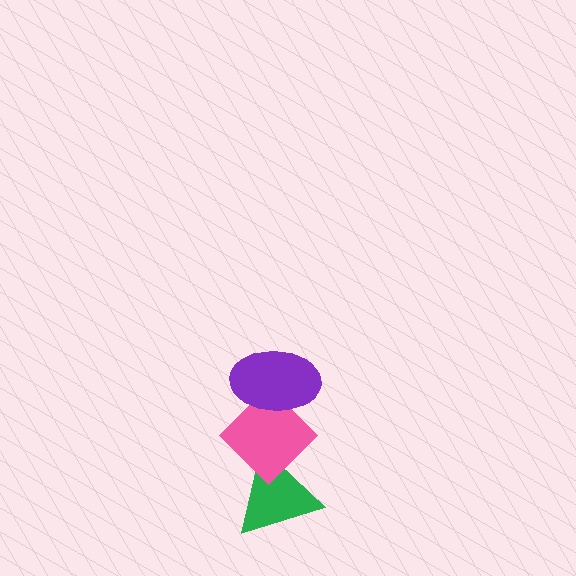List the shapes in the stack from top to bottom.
From top to bottom: the purple ellipse, the pink diamond, the green triangle.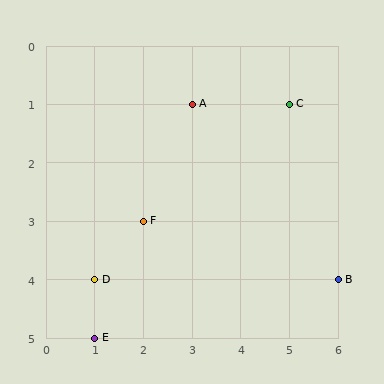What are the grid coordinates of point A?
Point A is at grid coordinates (3, 1).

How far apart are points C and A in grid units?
Points C and A are 2 columns apart.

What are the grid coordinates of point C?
Point C is at grid coordinates (5, 1).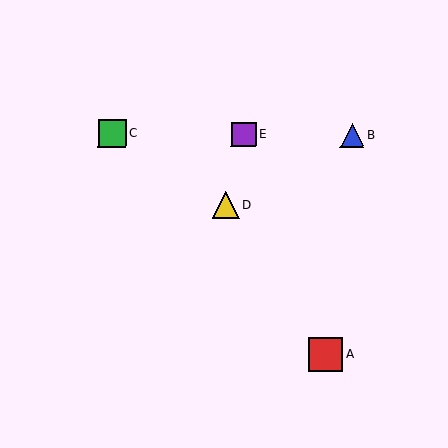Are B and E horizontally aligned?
Yes, both are at y≈135.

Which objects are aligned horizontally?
Objects B, C, E are aligned horizontally.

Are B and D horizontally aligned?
No, B is at y≈135 and D is at y≈205.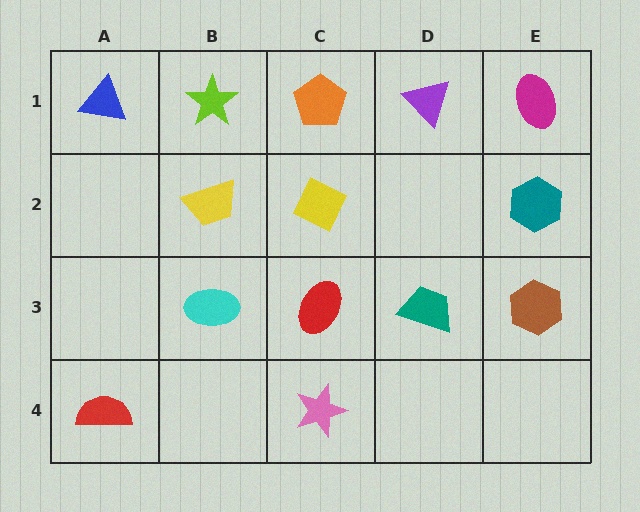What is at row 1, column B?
A lime star.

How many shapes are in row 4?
2 shapes.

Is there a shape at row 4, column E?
No, that cell is empty.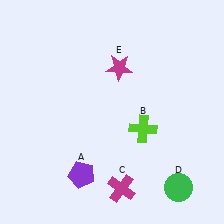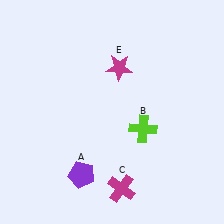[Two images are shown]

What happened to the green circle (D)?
The green circle (D) was removed in Image 2. It was in the bottom-right area of Image 1.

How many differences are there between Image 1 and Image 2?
There is 1 difference between the two images.